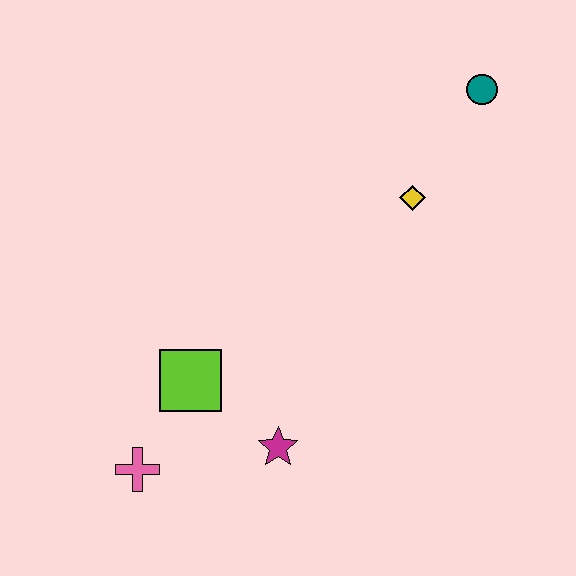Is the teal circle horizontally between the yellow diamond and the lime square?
No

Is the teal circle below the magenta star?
No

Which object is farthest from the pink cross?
The teal circle is farthest from the pink cross.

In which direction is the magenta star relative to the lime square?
The magenta star is to the right of the lime square.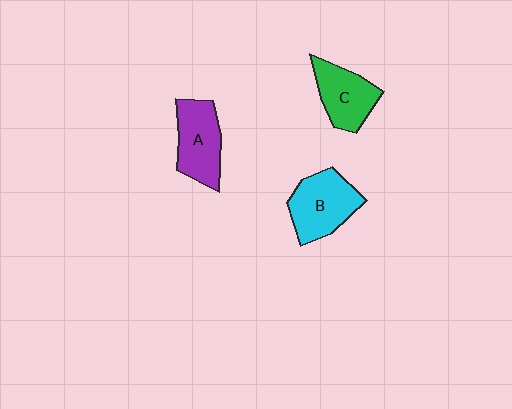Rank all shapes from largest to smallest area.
From largest to smallest: B (cyan), A (purple), C (green).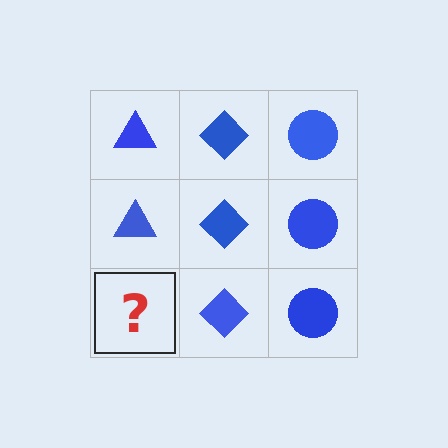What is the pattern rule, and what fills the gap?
The rule is that each column has a consistent shape. The gap should be filled with a blue triangle.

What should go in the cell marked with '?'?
The missing cell should contain a blue triangle.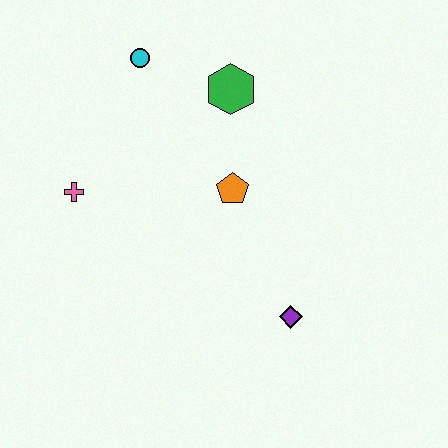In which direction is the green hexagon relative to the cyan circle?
The green hexagon is to the right of the cyan circle.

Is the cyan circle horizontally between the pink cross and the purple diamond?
Yes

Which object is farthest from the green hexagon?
The purple diamond is farthest from the green hexagon.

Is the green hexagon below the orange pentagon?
No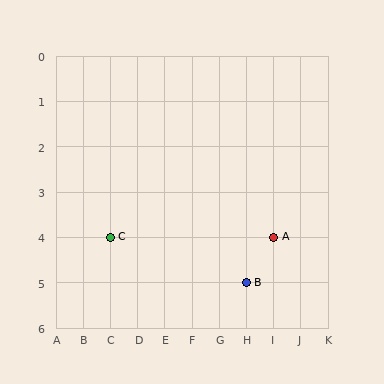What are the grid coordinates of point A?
Point A is at grid coordinates (I, 4).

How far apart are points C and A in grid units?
Points C and A are 6 columns apart.